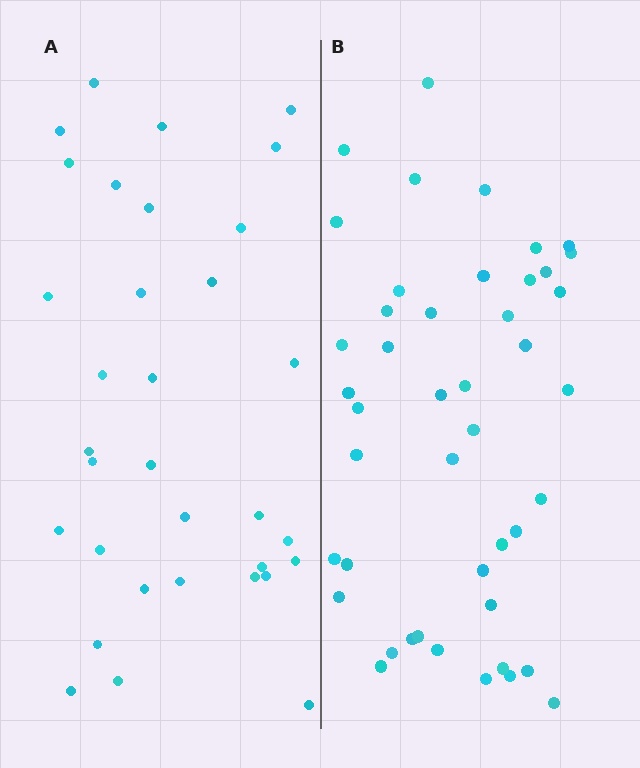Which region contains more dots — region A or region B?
Region B (the right region) has more dots.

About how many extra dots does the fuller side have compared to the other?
Region B has roughly 12 or so more dots than region A.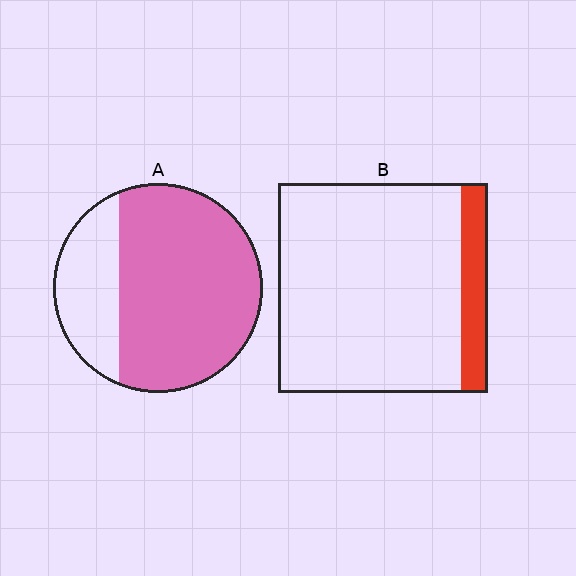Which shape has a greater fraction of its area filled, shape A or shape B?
Shape A.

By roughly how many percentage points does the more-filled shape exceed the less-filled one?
By roughly 60 percentage points (A over B).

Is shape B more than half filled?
No.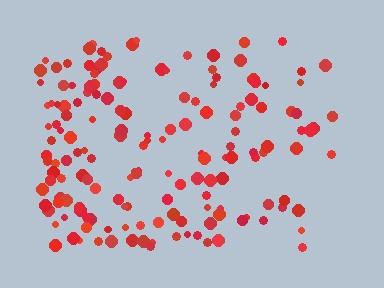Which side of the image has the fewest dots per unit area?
The right.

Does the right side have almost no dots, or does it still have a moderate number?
Still a moderate number, just noticeably fewer than the left.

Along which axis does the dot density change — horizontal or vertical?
Horizontal.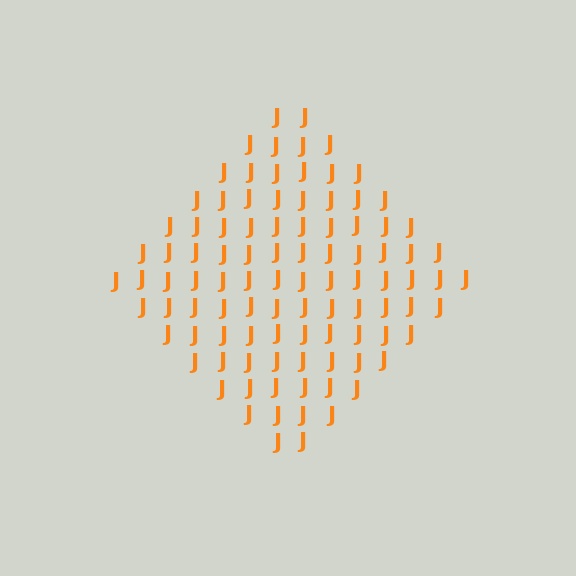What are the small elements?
The small elements are letter J's.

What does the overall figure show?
The overall figure shows a diamond.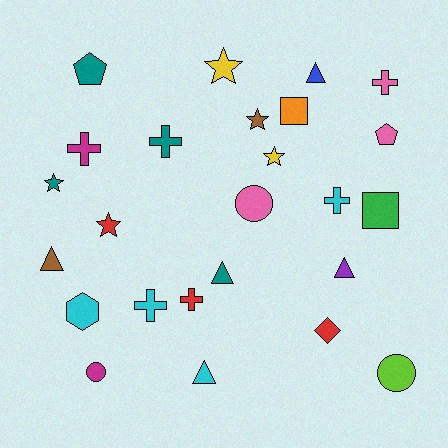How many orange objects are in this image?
There is 1 orange object.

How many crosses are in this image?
There are 6 crosses.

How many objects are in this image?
There are 25 objects.